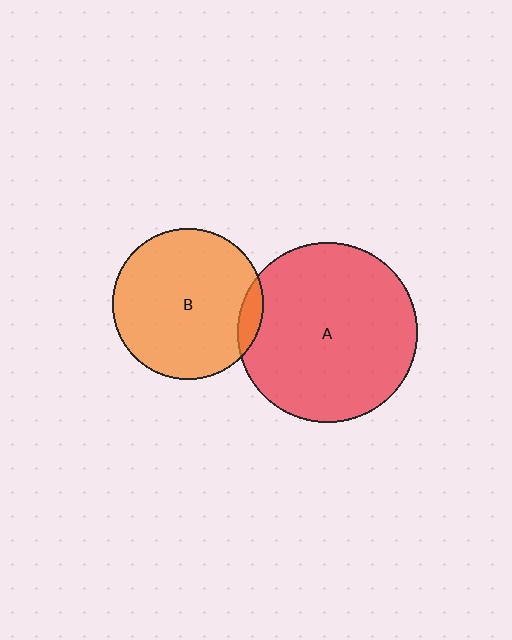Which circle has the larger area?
Circle A (red).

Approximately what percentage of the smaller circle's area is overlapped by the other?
Approximately 5%.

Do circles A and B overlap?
Yes.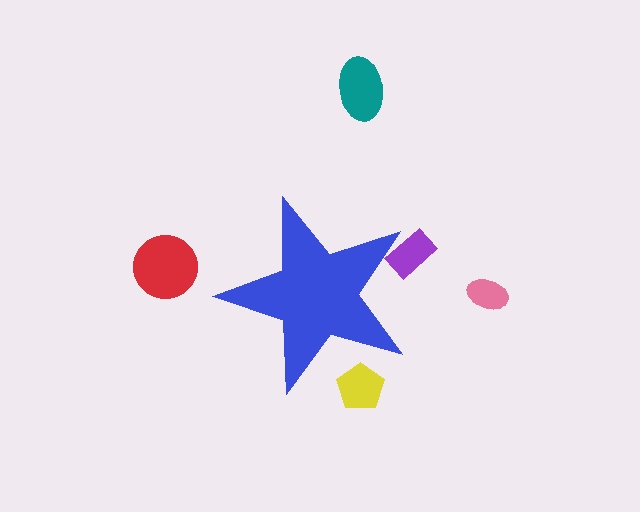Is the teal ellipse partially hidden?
No, the teal ellipse is fully visible.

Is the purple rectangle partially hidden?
Yes, the purple rectangle is partially hidden behind the blue star.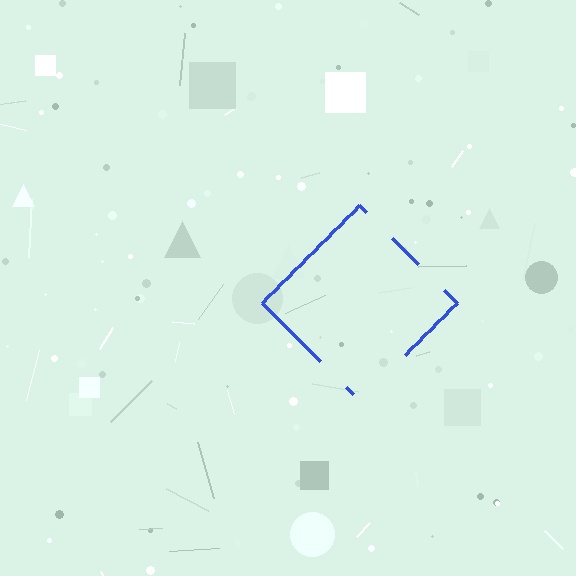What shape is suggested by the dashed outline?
The dashed outline suggests a diamond.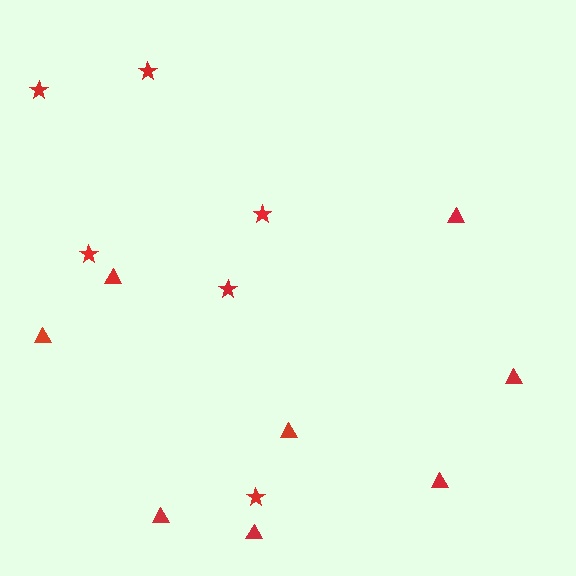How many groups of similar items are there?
There are 2 groups: one group of stars (6) and one group of triangles (8).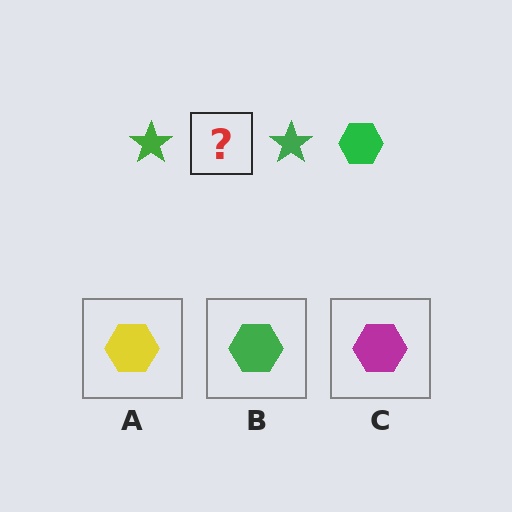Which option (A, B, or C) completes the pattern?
B.